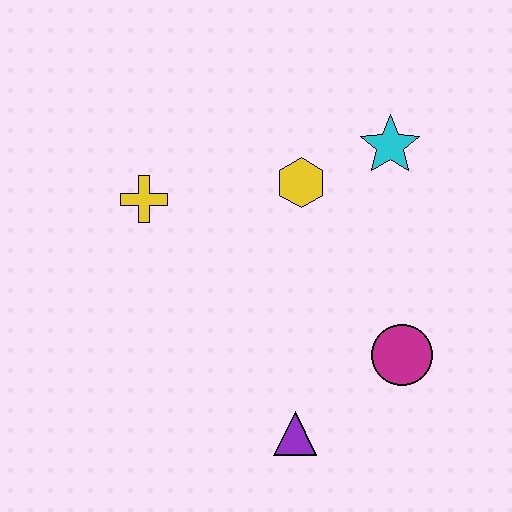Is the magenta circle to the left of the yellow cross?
No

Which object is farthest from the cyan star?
The purple triangle is farthest from the cyan star.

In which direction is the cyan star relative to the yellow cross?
The cyan star is to the right of the yellow cross.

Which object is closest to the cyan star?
The yellow hexagon is closest to the cyan star.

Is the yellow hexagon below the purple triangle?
No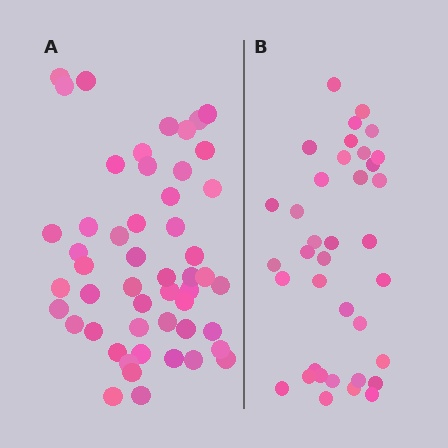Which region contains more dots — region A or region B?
Region A (the left region) has more dots.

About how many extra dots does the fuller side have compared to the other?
Region A has approximately 15 more dots than region B.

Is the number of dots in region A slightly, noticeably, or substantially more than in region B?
Region A has noticeably more, but not dramatically so. The ratio is roughly 1.4 to 1.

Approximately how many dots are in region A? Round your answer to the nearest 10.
About 50 dots. (The exact count is 51, which rounds to 50.)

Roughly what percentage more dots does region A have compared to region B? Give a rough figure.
About 40% more.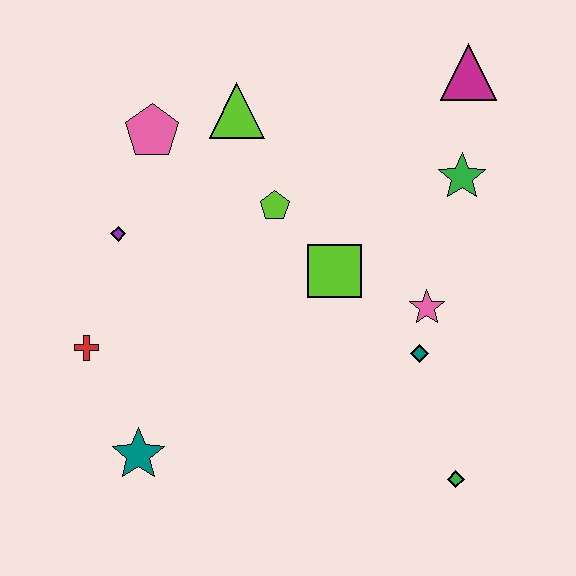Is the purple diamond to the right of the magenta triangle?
No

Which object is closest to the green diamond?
The teal diamond is closest to the green diamond.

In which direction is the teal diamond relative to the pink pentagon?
The teal diamond is to the right of the pink pentagon.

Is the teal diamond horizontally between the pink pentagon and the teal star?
No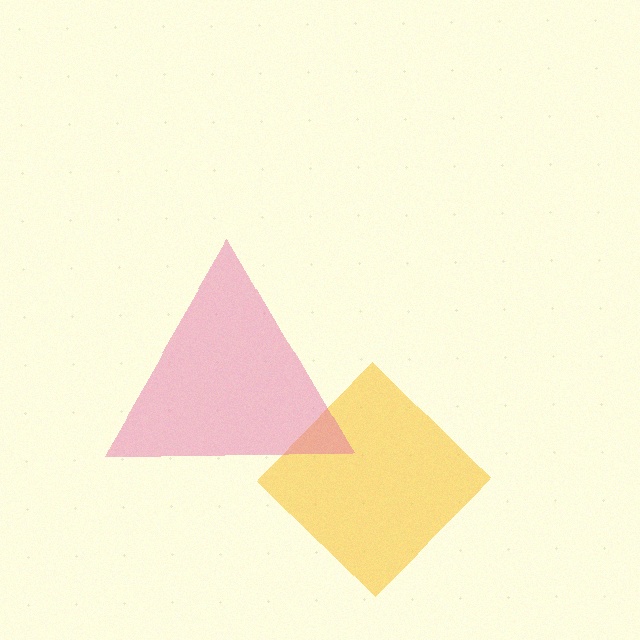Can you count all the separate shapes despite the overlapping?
Yes, there are 2 separate shapes.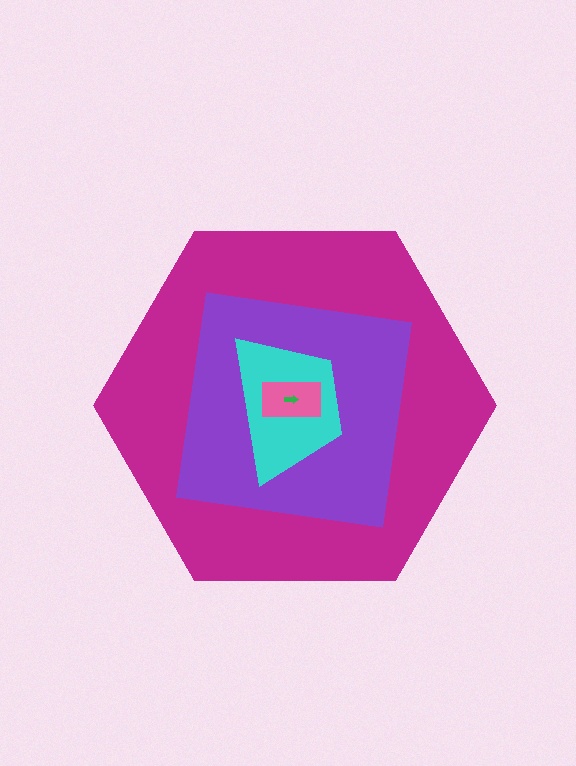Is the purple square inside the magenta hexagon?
Yes.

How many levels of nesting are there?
5.